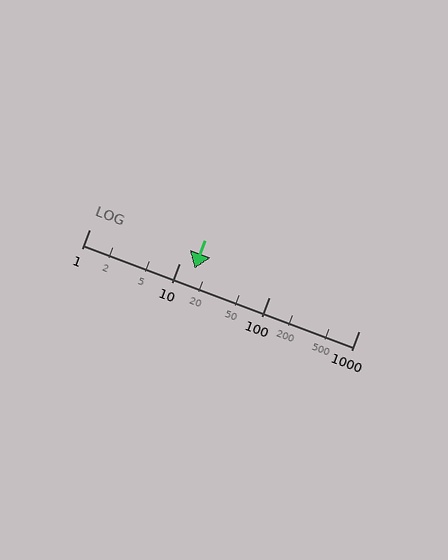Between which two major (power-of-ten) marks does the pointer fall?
The pointer is between 10 and 100.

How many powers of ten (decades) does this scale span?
The scale spans 3 decades, from 1 to 1000.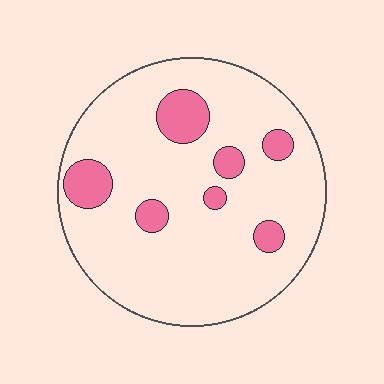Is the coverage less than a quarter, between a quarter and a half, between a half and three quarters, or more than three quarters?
Less than a quarter.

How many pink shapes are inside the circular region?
7.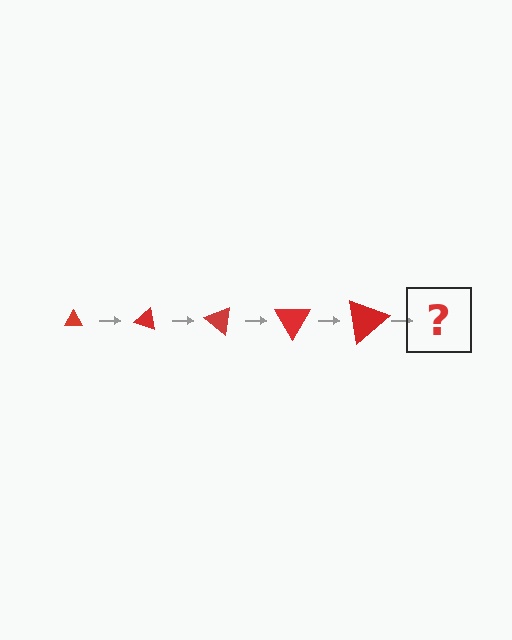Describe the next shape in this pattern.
It should be a triangle, larger than the previous one and rotated 100 degrees from the start.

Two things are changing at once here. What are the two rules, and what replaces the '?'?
The two rules are that the triangle grows larger each step and it rotates 20 degrees each step. The '?' should be a triangle, larger than the previous one and rotated 100 degrees from the start.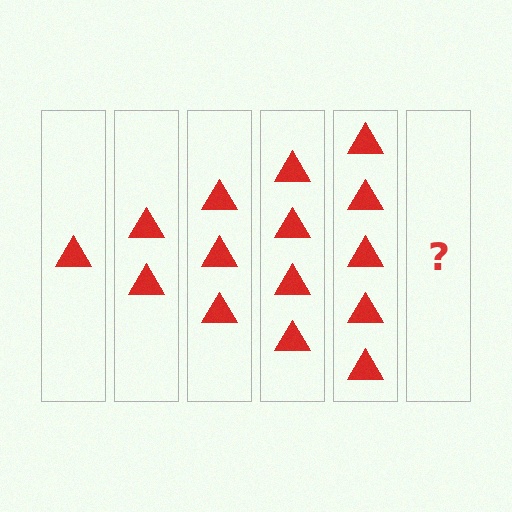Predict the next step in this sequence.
The next step is 6 triangles.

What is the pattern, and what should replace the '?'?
The pattern is that each step adds one more triangle. The '?' should be 6 triangles.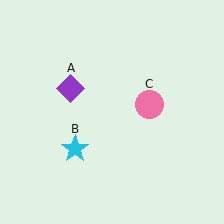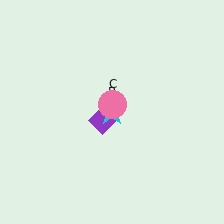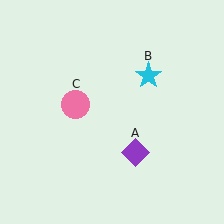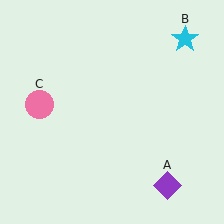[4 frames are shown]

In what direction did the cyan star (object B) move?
The cyan star (object B) moved up and to the right.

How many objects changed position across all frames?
3 objects changed position: purple diamond (object A), cyan star (object B), pink circle (object C).